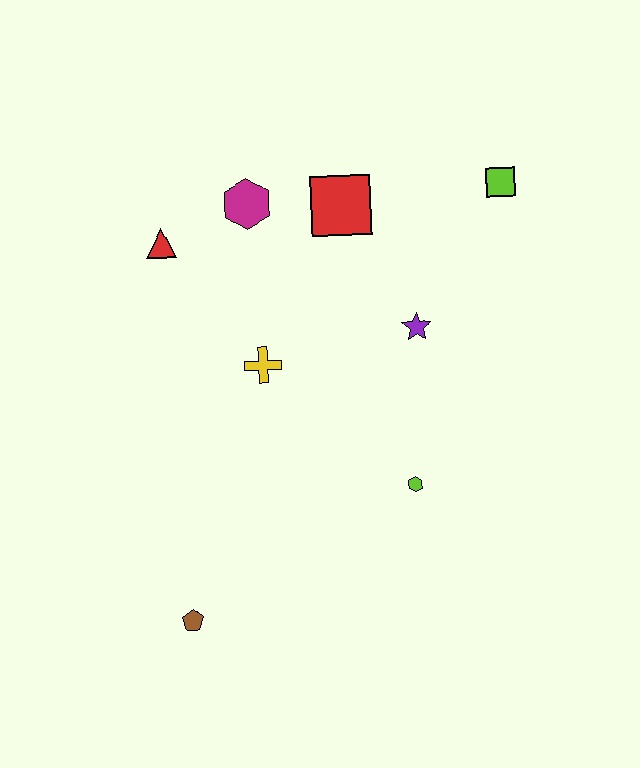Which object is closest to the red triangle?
The magenta hexagon is closest to the red triangle.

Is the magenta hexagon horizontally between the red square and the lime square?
No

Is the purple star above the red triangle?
No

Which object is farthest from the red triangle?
The brown pentagon is farthest from the red triangle.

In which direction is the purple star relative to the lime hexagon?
The purple star is above the lime hexagon.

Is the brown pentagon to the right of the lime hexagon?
No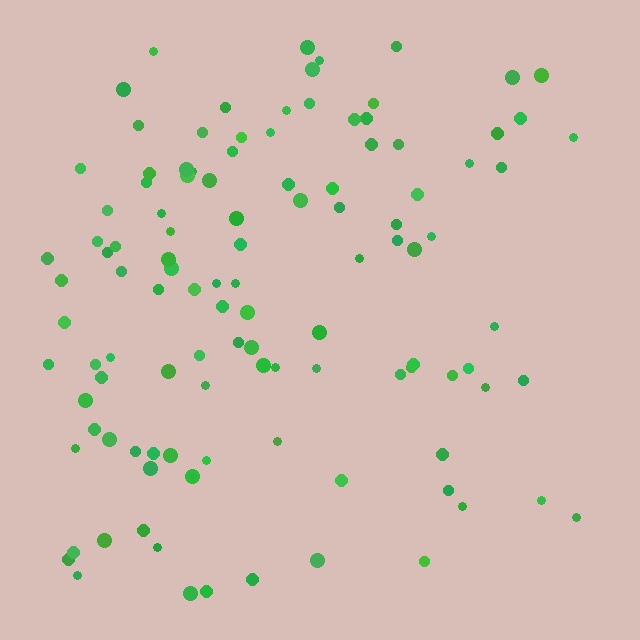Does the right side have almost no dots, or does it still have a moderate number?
Still a moderate number, just noticeably fewer than the left.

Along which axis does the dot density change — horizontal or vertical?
Horizontal.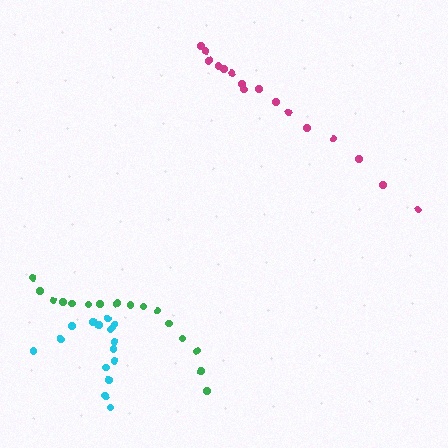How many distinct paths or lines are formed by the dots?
There are 3 distinct paths.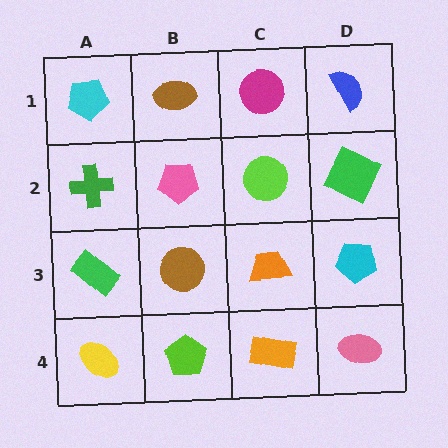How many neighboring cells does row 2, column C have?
4.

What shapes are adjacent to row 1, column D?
A green square (row 2, column D), a magenta circle (row 1, column C).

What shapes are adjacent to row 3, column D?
A green square (row 2, column D), a pink ellipse (row 4, column D), an orange trapezoid (row 3, column C).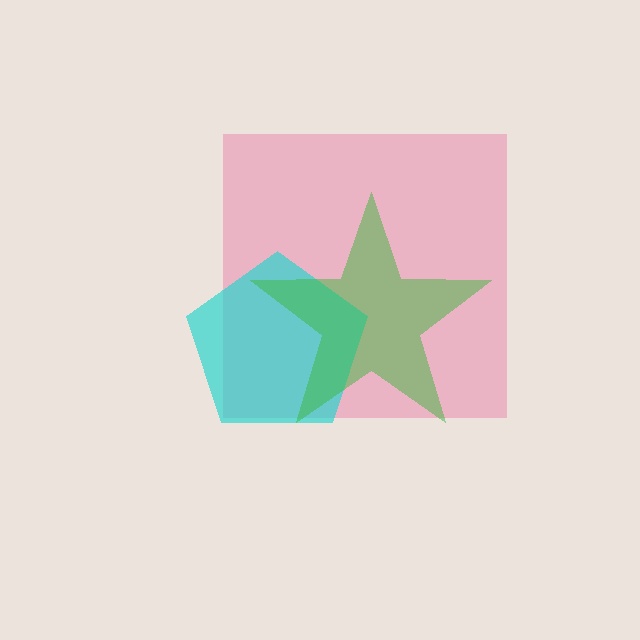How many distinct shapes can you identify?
There are 3 distinct shapes: a pink square, a cyan pentagon, a green star.